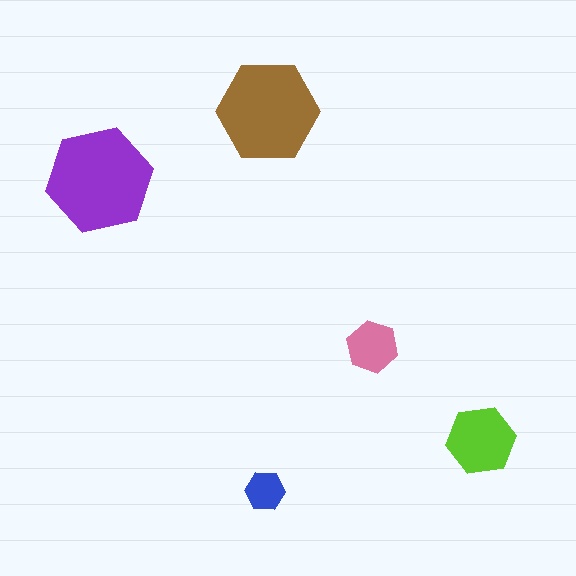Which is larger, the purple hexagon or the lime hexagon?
The purple one.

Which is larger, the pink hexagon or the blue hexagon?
The pink one.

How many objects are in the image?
There are 5 objects in the image.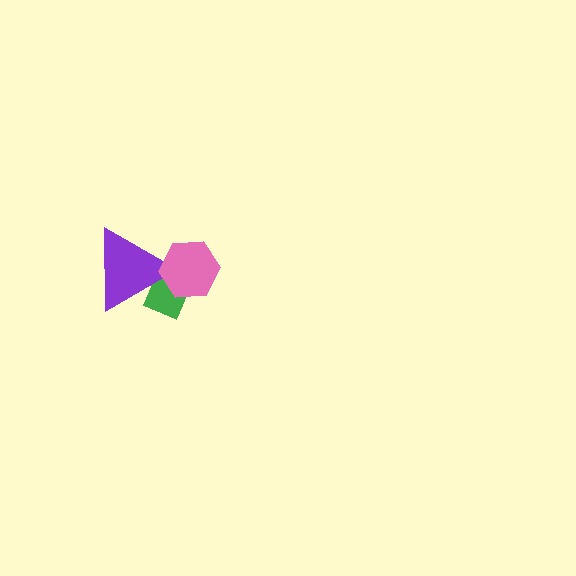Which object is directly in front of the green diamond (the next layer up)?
The purple triangle is directly in front of the green diamond.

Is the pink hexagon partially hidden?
No, no other shape covers it.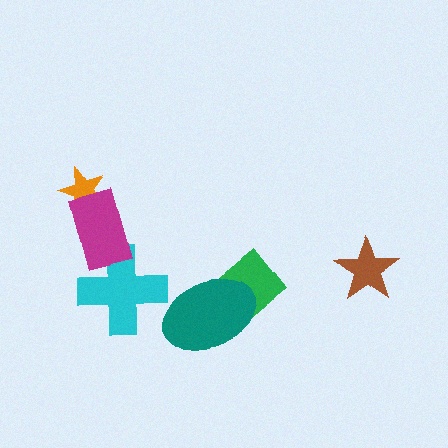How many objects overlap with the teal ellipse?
1 object overlaps with the teal ellipse.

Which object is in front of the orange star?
The magenta rectangle is in front of the orange star.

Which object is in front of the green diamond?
The teal ellipse is in front of the green diamond.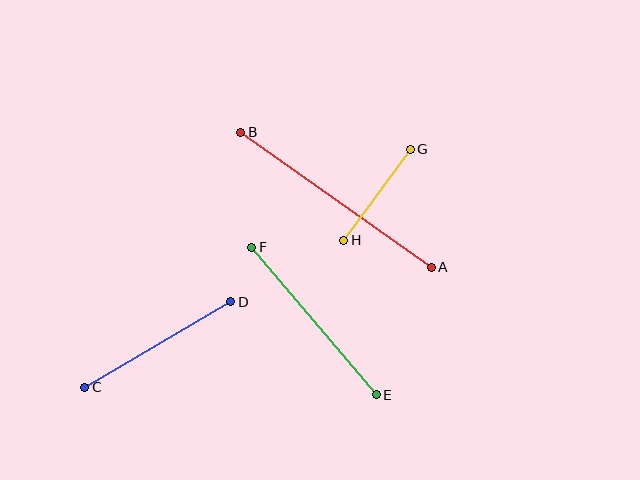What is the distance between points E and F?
The distance is approximately 193 pixels.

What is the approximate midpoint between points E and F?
The midpoint is at approximately (314, 321) pixels.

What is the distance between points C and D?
The distance is approximately 169 pixels.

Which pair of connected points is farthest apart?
Points A and B are farthest apart.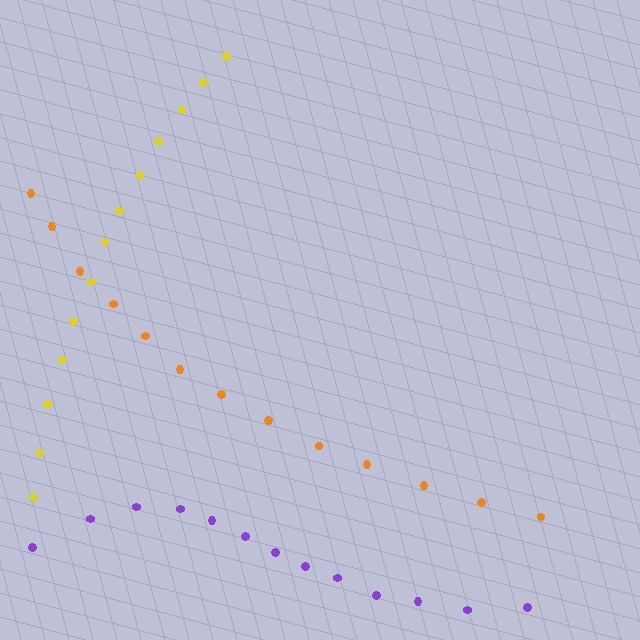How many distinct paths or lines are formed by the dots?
There are 3 distinct paths.